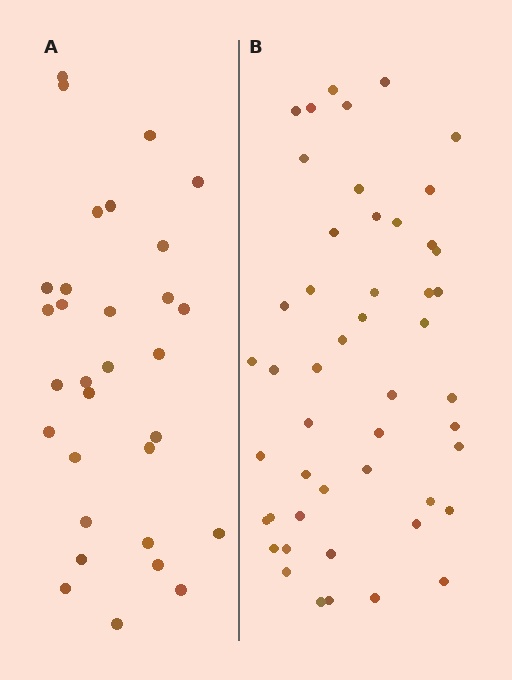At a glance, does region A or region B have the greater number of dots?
Region B (the right region) has more dots.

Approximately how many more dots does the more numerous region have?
Region B has approximately 20 more dots than region A.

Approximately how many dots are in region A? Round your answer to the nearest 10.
About 30 dots. (The exact count is 31, which rounds to 30.)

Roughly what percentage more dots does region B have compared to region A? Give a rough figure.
About 60% more.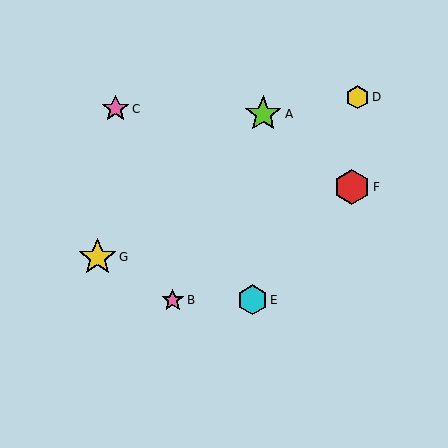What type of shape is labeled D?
Shape D is a yellow hexagon.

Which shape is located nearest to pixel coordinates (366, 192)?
The red hexagon (labeled F) at (352, 187) is nearest to that location.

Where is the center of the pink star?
The center of the pink star is at (116, 109).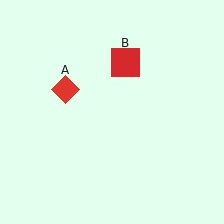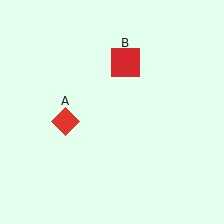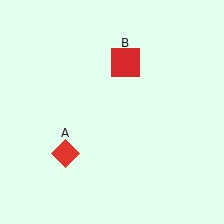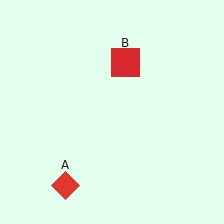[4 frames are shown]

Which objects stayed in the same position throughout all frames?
Red square (object B) remained stationary.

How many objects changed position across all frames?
1 object changed position: red diamond (object A).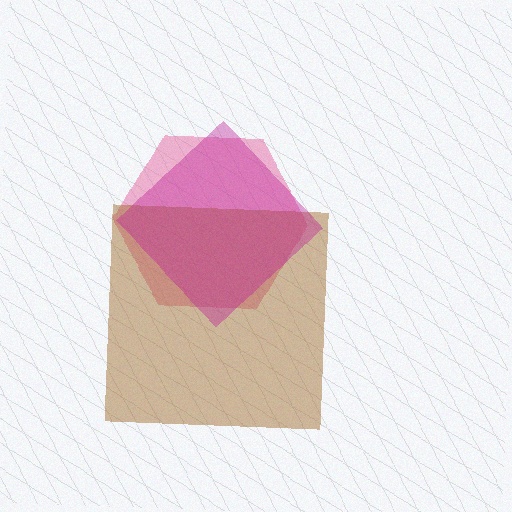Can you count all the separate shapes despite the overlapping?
Yes, there are 3 separate shapes.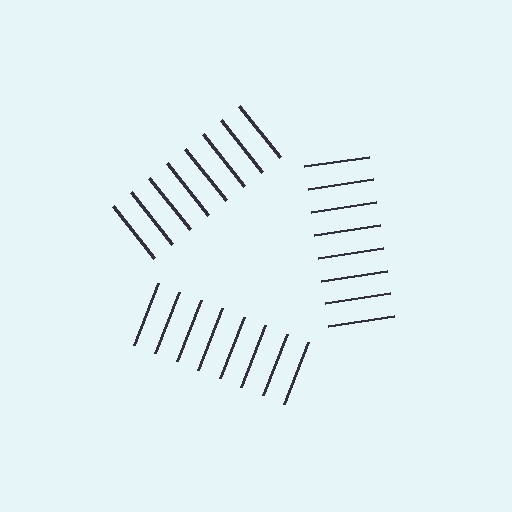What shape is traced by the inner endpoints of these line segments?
An illusory triangle — the line segments terminate on its edges but no continuous stroke is drawn.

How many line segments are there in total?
24 — 8 along each of the 3 edges.